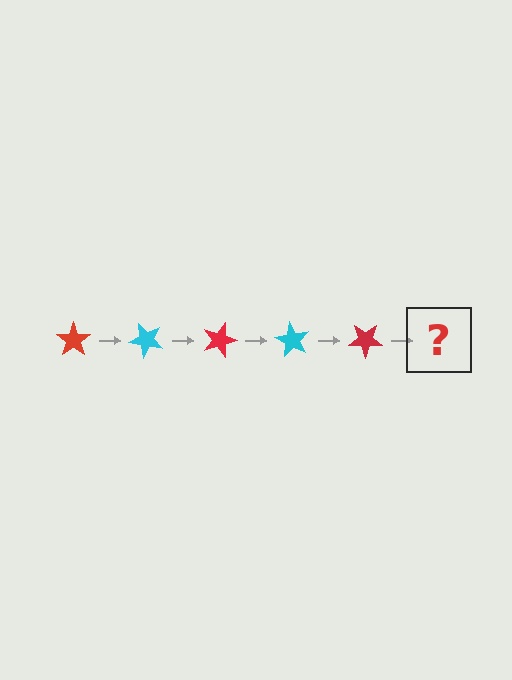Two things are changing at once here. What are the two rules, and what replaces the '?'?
The two rules are that it rotates 45 degrees each step and the color cycles through red and cyan. The '?' should be a cyan star, rotated 225 degrees from the start.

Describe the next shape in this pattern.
It should be a cyan star, rotated 225 degrees from the start.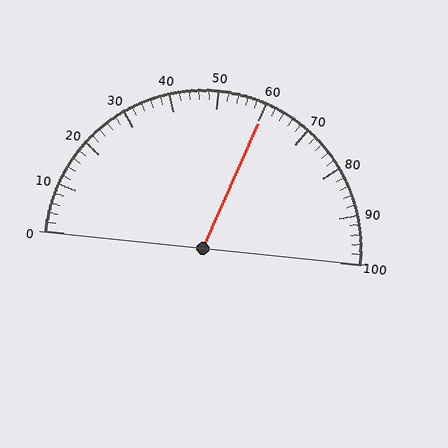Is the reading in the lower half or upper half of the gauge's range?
The reading is in the upper half of the range (0 to 100).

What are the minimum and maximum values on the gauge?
The gauge ranges from 0 to 100.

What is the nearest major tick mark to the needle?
The nearest major tick mark is 60.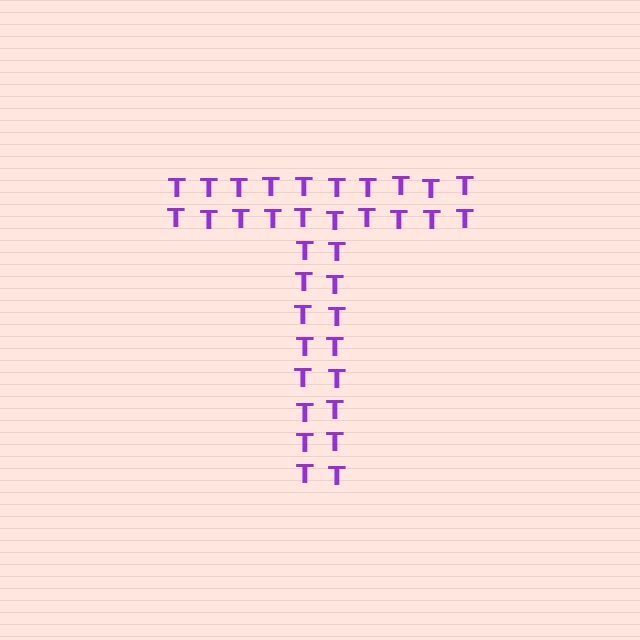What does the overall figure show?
The overall figure shows the letter T.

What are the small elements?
The small elements are letter T's.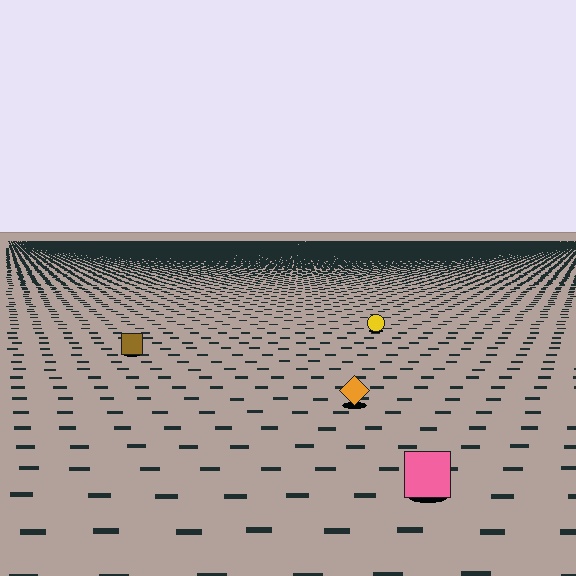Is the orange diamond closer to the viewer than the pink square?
No. The pink square is closer — you can tell from the texture gradient: the ground texture is coarser near it.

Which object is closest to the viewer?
The pink square is closest. The texture marks near it are larger and more spread out.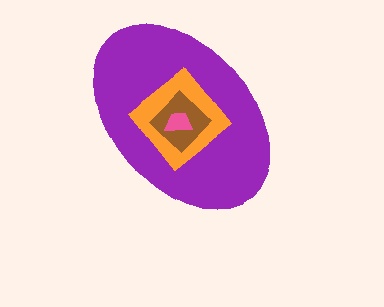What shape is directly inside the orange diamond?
The brown diamond.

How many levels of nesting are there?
4.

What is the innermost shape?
The pink trapezoid.